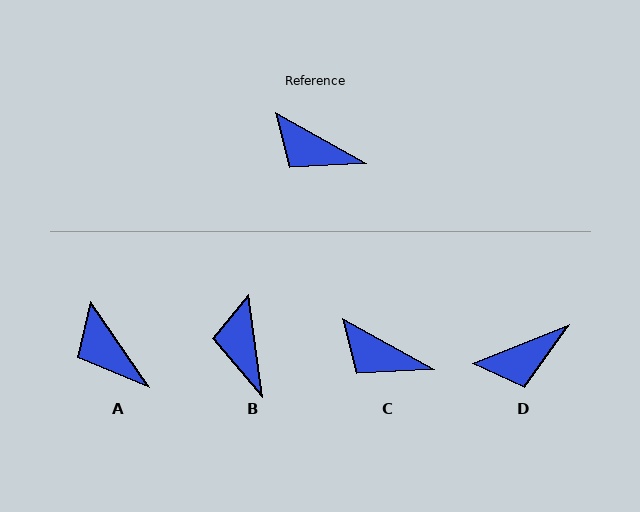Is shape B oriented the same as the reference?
No, it is off by about 53 degrees.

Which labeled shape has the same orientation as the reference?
C.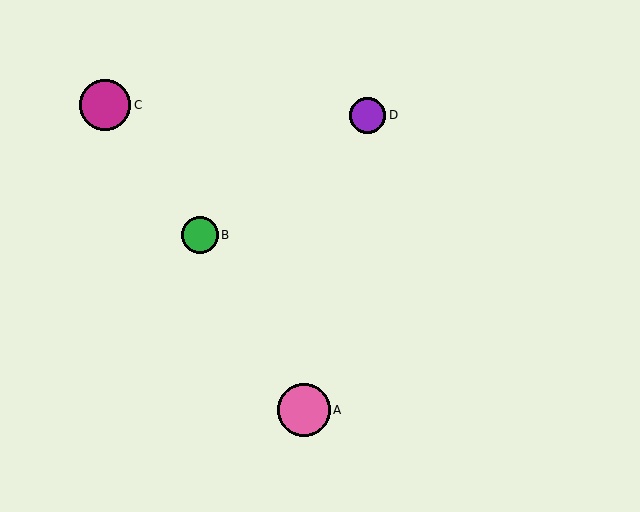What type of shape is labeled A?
Shape A is a pink circle.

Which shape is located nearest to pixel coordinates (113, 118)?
The magenta circle (labeled C) at (105, 105) is nearest to that location.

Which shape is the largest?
The pink circle (labeled A) is the largest.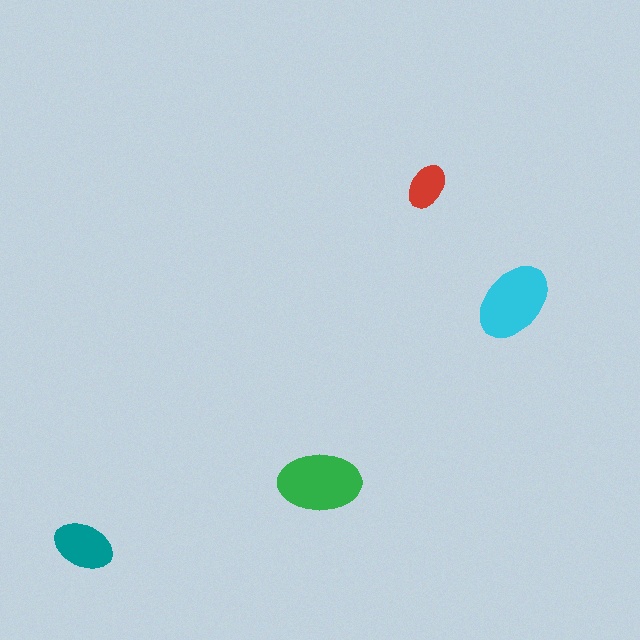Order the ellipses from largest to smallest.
the green one, the cyan one, the teal one, the red one.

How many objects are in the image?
There are 4 objects in the image.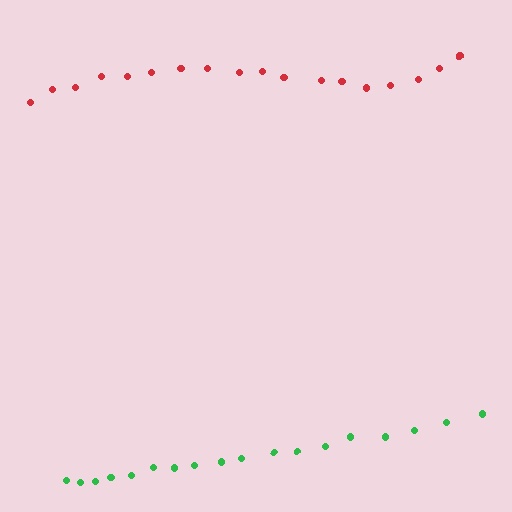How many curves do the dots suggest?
There are 2 distinct paths.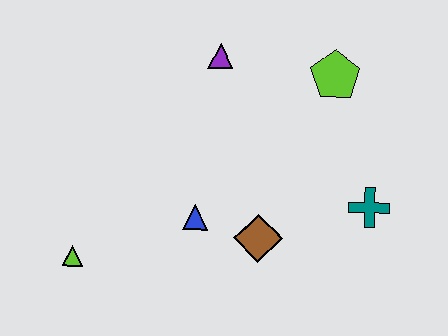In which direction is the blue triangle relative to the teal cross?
The blue triangle is to the left of the teal cross.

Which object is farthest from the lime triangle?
The lime pentagon is farthest from the lime triangle.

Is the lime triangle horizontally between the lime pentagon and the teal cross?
No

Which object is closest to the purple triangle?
The lime pentagon is closest to the purple triangle.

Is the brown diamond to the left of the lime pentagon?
Yes